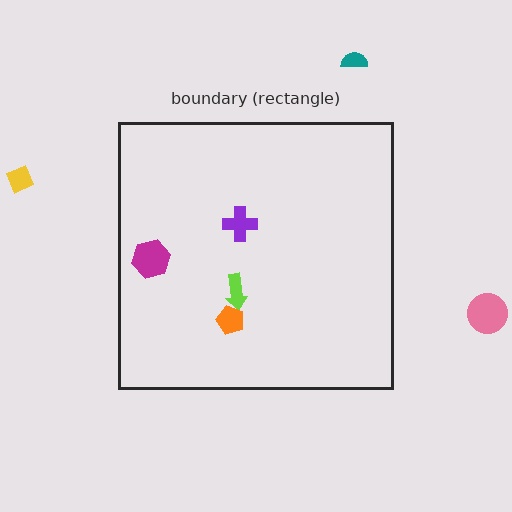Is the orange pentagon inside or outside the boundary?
Inside.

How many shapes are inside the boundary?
4 inside, 3 outside.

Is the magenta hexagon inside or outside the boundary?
Inside.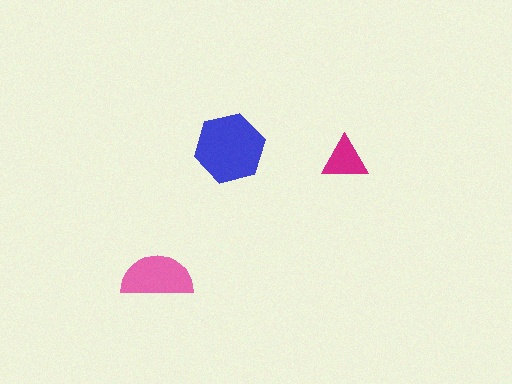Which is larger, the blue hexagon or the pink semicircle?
The blue hexagon.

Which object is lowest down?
The pink semicircle is bottommost.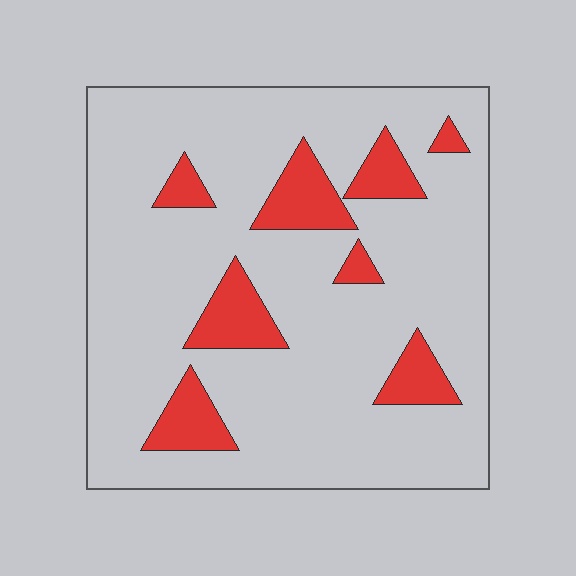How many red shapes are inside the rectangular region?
8.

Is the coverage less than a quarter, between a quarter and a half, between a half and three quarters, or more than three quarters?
Less than a quarter.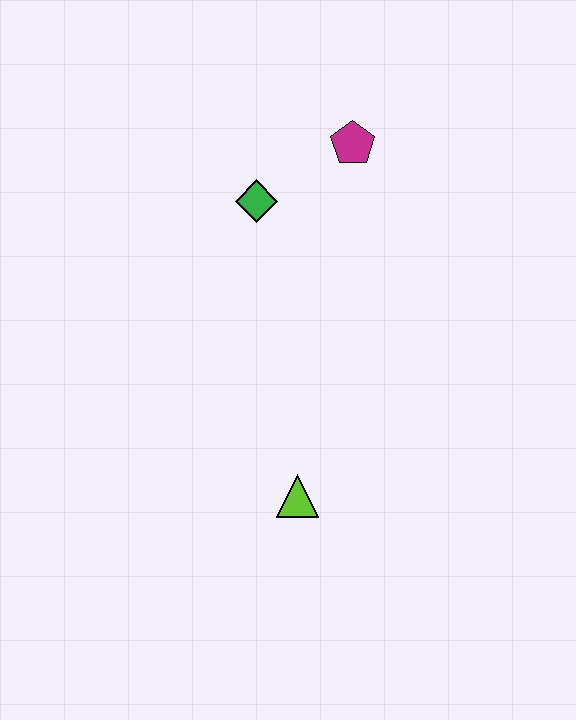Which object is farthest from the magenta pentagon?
The lime triangle is farthest from the magenta pentagon.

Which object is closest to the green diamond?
The magenta pentagon is closest to the green diamond.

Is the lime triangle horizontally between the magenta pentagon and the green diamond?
Yes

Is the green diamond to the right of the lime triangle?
No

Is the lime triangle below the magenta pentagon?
Yes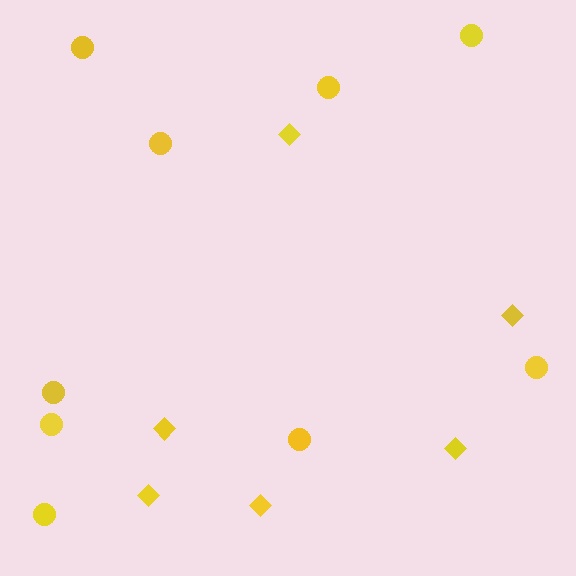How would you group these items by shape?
There are 2 groups: one group of circles (9) and one group of diamonds (6).